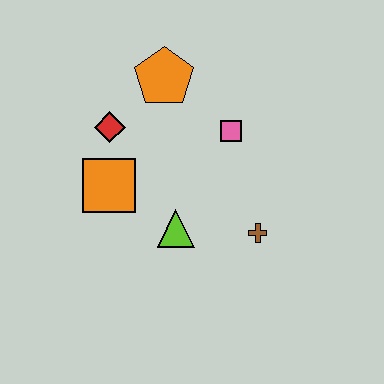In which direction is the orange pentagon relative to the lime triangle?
The orange pentagon is above the lime triangle.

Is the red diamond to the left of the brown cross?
Yes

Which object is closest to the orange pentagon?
The red diamond is closest to the orange pentagon.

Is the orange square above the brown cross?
Yes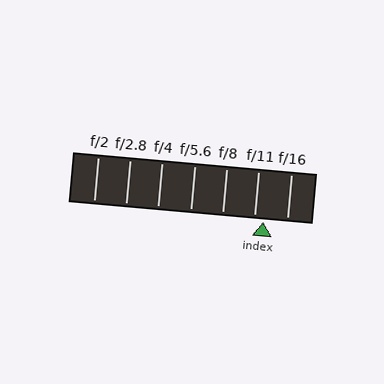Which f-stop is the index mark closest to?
The index mark is closest to f/11.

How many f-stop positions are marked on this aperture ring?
There are 7 f-stop positions marked.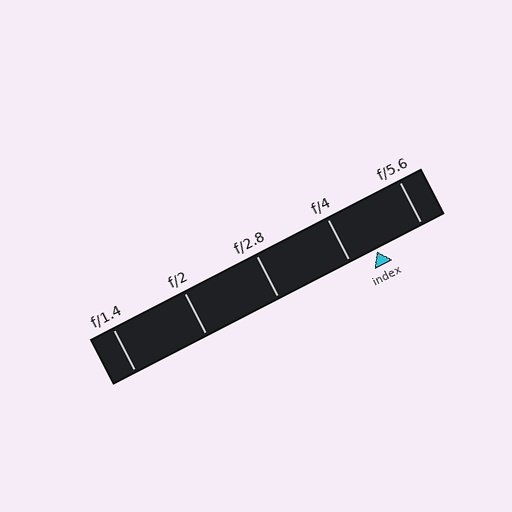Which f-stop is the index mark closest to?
The index mark is closest to f/4.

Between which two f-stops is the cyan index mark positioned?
The index mark is between f/4 and f/5.6.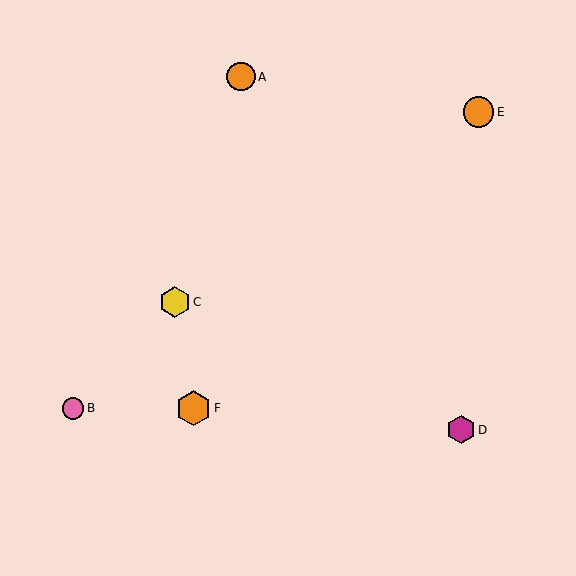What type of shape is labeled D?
Shape D is a magenta hexagon.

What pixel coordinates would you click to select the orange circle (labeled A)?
Click at (241, 77) to select the orange circle A.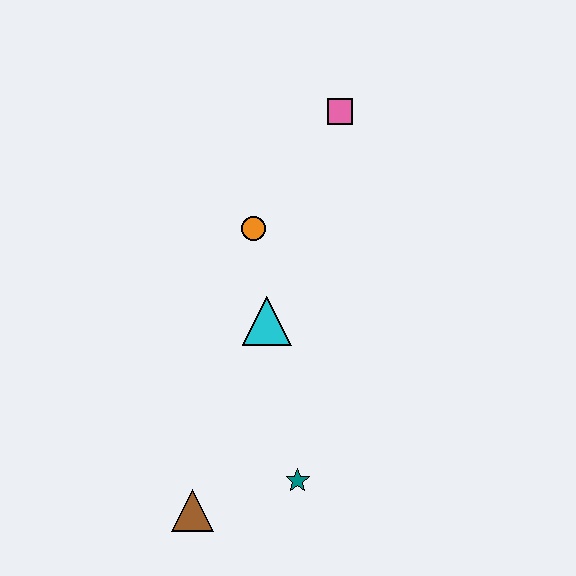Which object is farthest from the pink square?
The brown triangle is farthest from the pink square.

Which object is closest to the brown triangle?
The teal star is closest to the brown triangle.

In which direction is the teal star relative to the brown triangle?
The teal star is to the right of the brown triangle.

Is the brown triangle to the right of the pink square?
No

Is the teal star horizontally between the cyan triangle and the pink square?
Yes